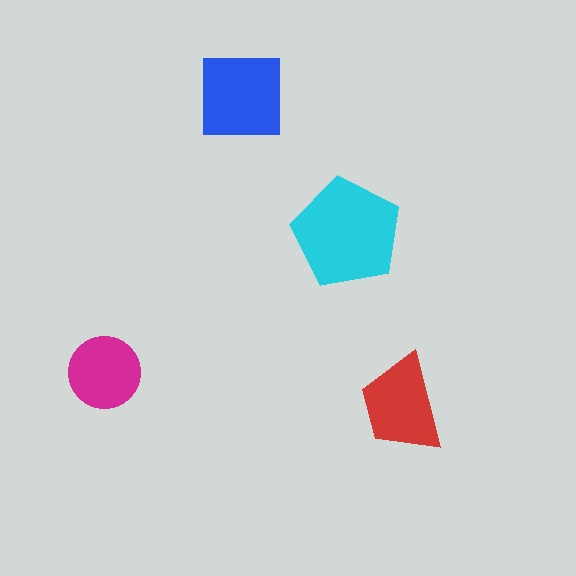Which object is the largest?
The cyan pentagon.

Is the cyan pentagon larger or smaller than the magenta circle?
Larger.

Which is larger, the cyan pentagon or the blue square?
The cyan pentagon.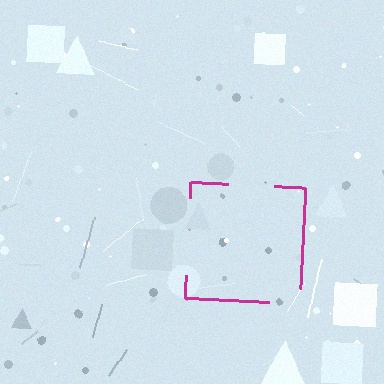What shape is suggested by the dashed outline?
The dashed outline suggests a square.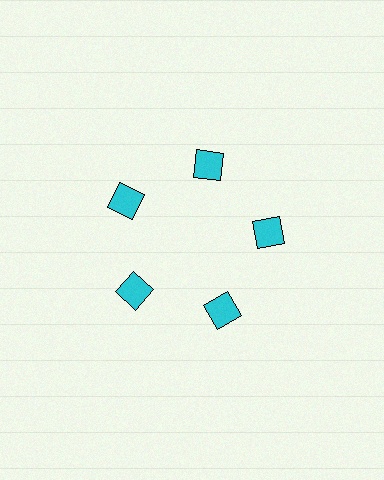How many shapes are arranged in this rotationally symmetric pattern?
There are 5 shapes, arranged in 5 groups of 1.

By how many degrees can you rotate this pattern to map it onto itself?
The pattern maps onto itself every 72 degrees of rotation.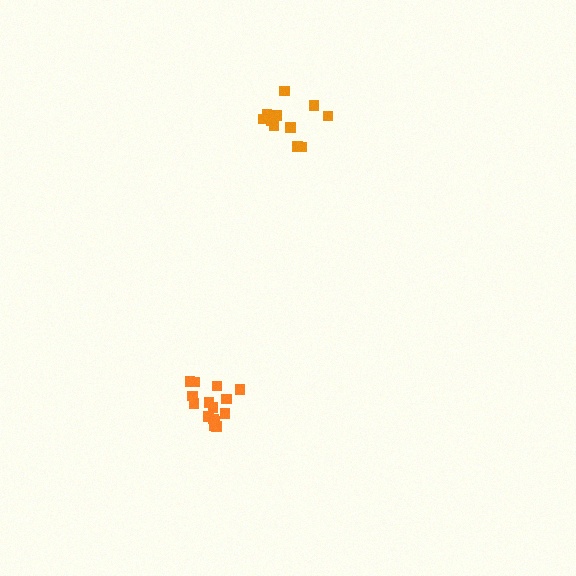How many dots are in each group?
Group 1: 15 dots, Group 2: 11 dots (26 total).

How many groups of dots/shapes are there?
There are 2 groups.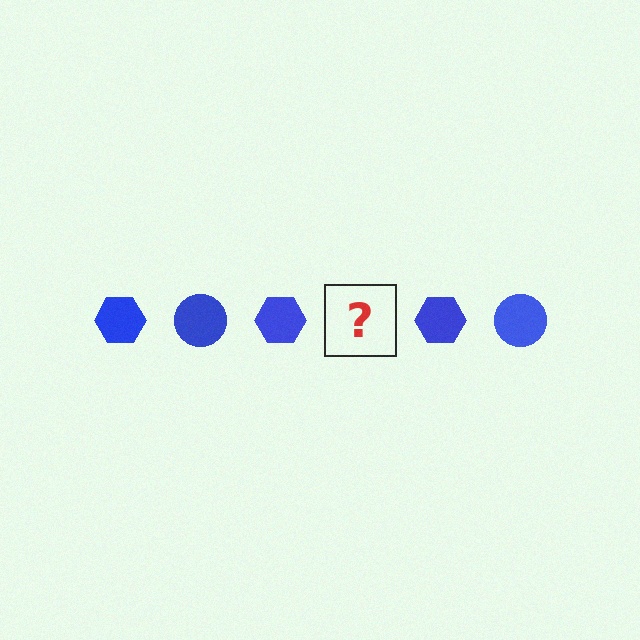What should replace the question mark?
The question mark should be replaced with a blue circle.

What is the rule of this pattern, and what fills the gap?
The rule is that the pattern cycles through hexagon, circle shapes in blue. The gap should be filled with a blue circle.